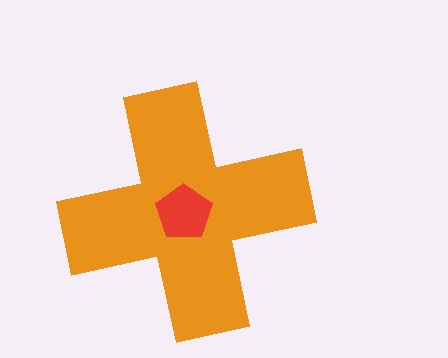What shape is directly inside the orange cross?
The red pentagon.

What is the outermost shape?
The orange cross.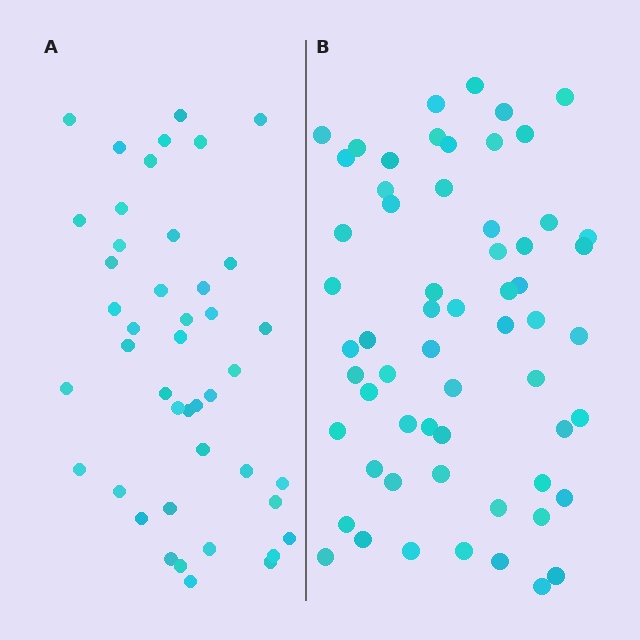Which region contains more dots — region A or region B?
Region B (the right region) has more dots.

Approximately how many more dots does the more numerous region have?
Region B has approximately 15 more dots than region A.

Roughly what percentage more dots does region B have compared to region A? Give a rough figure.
About 35% more.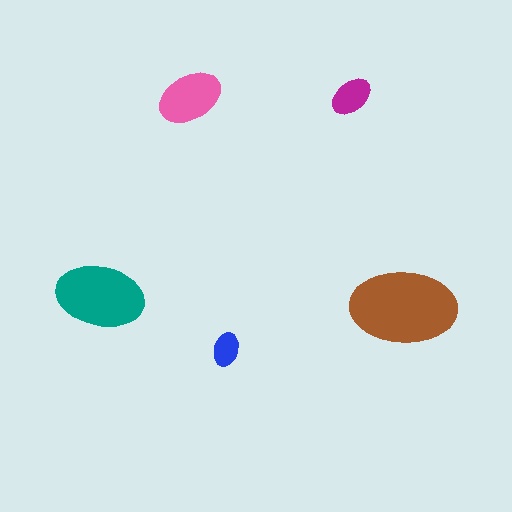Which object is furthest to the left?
The teal ellipse is leftmost.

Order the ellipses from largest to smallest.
the brown one, the teal one, the pink one, the magenta one, the blue one.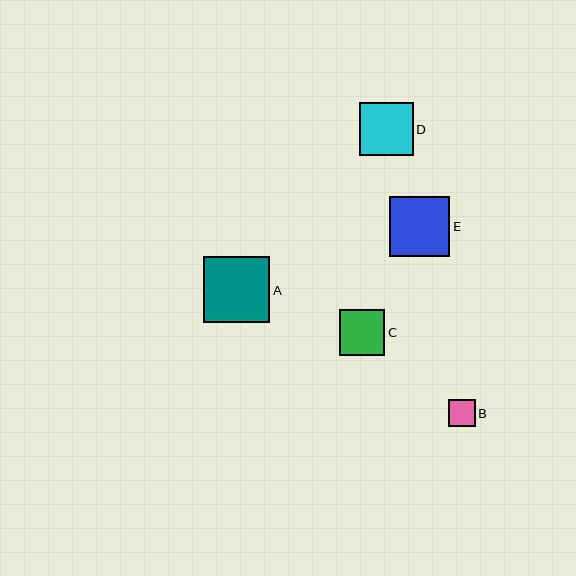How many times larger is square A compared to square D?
Square A is approximately 1.2 times the size of square D.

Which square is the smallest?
Square B is the smallest with a size of approximately 27 pixels.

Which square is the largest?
Square A is the largest with a size of approximately 66 pixels.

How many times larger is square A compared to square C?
Square A is approximately 1.5 times the size of square C.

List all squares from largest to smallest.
From largest to smallest: A, E, D, C, B.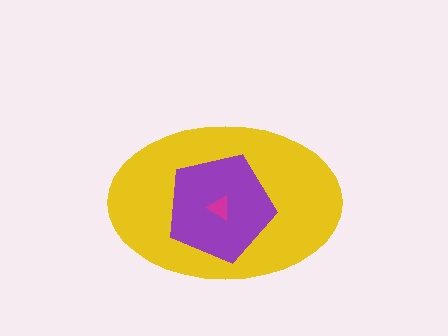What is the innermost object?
The magenta triangle.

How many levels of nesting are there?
3.